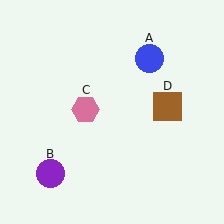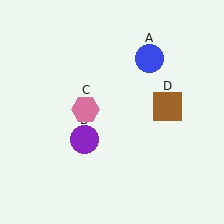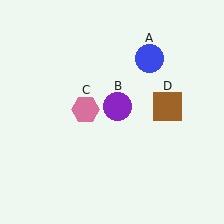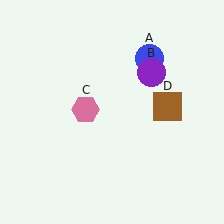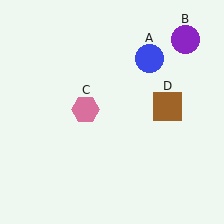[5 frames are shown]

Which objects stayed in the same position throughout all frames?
Blue circle (object A) and pink hexagon (object C) and brown square (object D) remained stationary.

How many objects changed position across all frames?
1 object changed position: purple circle (object B).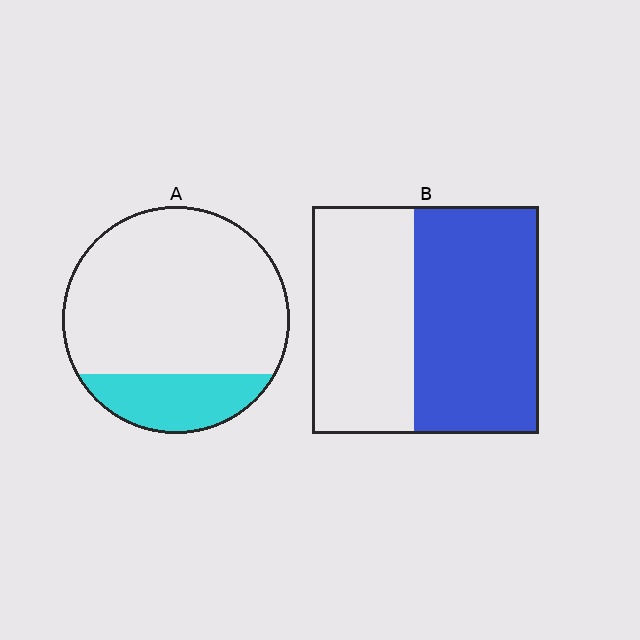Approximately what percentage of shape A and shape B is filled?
A is approximately 20% and B is approximately 55%.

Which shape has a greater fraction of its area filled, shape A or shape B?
Shape B.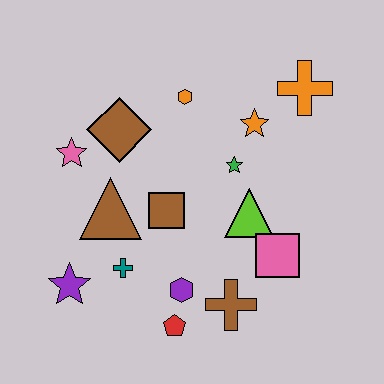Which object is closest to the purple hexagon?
The red pentagon is closest to the purple hexagon.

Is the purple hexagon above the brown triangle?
No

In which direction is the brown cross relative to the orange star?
The brown cross is below the orange star.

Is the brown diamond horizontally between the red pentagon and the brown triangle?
Yes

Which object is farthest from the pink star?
The orange cross is farthest from the pink star.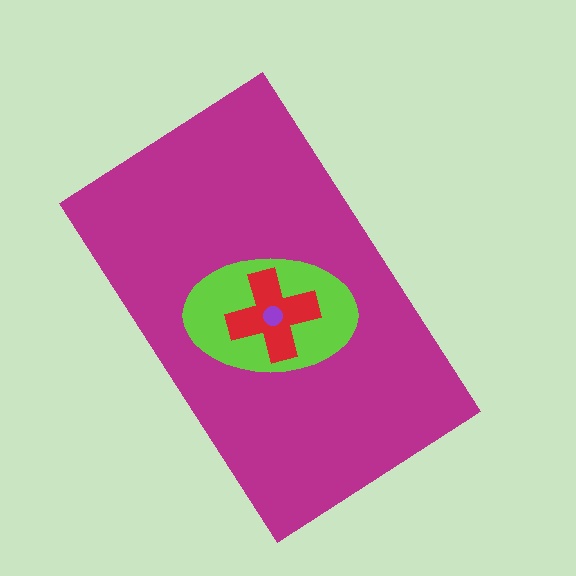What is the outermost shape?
The magenta rectangle.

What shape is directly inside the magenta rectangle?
The lime ellipse.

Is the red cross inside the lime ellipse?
Yes.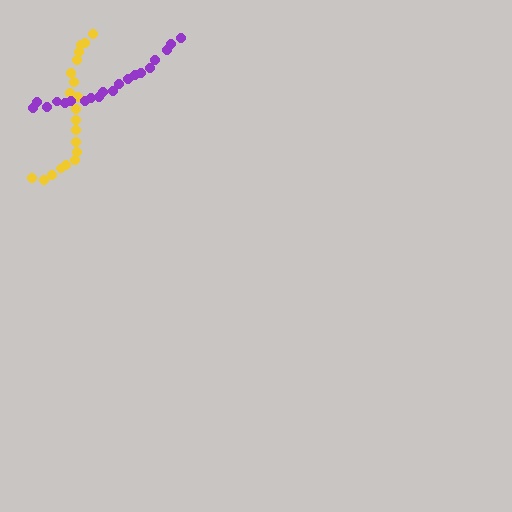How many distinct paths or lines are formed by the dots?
There are 2 distinct paths.